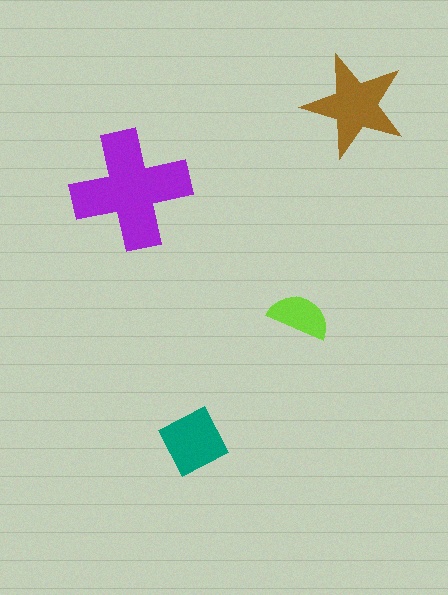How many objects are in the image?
There are 4 objects in the image.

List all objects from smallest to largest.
The lime semicircle, the teal diamond, the brown star, the purple cross.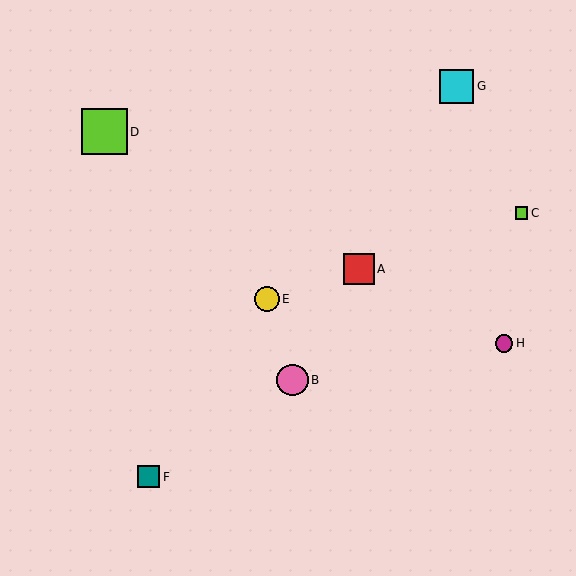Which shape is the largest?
The lime square (labeled D) is the largest.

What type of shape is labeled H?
Shape H is a magenta circle.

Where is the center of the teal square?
The center of the teal square is at (148, 477).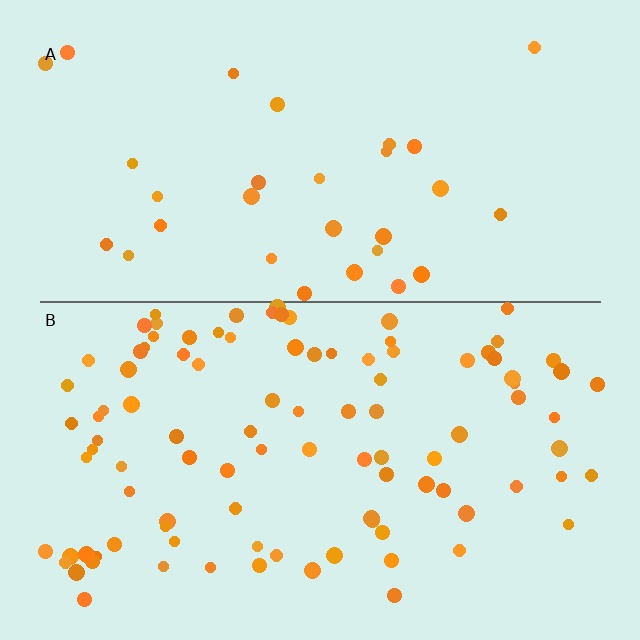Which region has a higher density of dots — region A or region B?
B (the bottom).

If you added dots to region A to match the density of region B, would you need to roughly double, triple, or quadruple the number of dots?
Approximately triple.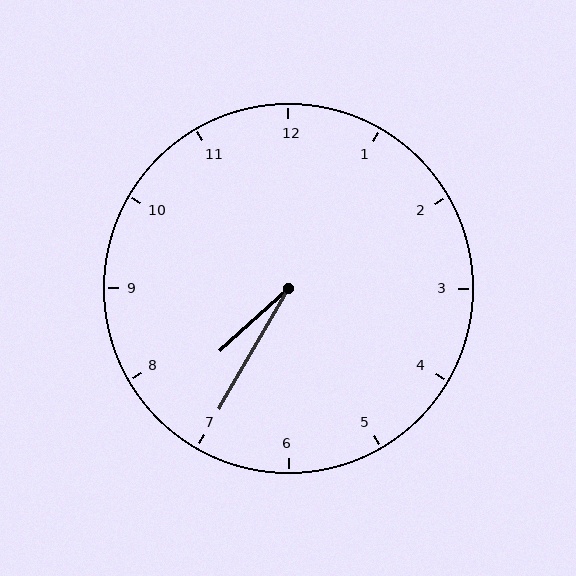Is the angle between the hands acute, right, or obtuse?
It is acute.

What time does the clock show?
7:35.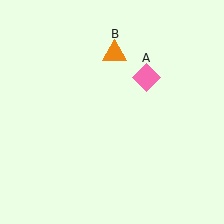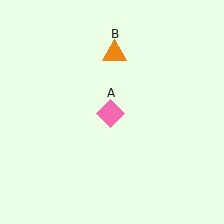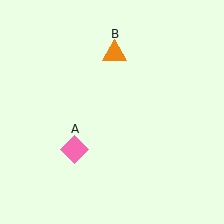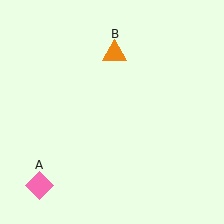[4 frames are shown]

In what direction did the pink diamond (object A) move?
The pink diamond (object A) moved down and to the left.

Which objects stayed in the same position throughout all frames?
Orange triangle (object B) remained stationary.